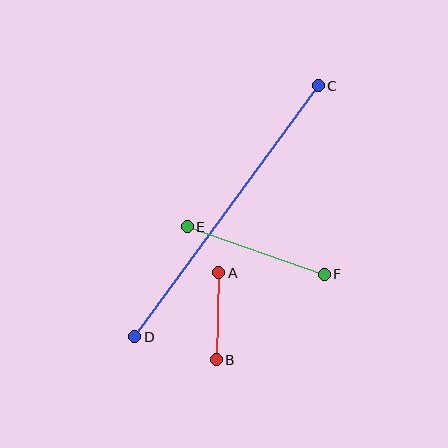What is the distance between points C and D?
The distance is approximately 311 pixels.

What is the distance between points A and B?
The distance is approximately 87 pixels.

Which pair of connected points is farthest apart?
Points C and D are farthest apart.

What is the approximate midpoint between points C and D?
The midpoint is at approximately (226, 211) pixels.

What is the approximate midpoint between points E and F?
The midpoint is at approximately (256, 251) pixels.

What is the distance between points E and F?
The distance is approximately 145 pixels.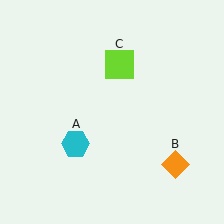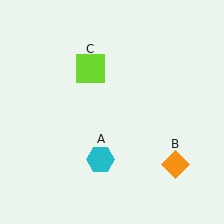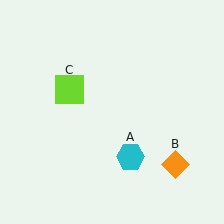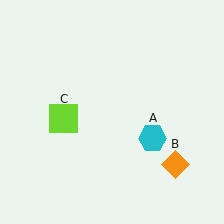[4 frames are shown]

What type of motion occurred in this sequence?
The cyan hexagon (object A), lime square (object C) rotated counterclockwise around the center of the scene.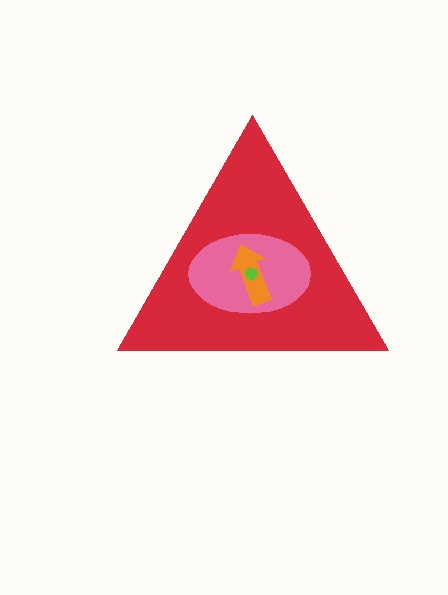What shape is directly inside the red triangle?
The pink ellipse.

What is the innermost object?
The lime hexagon.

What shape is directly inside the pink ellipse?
The orange arrow.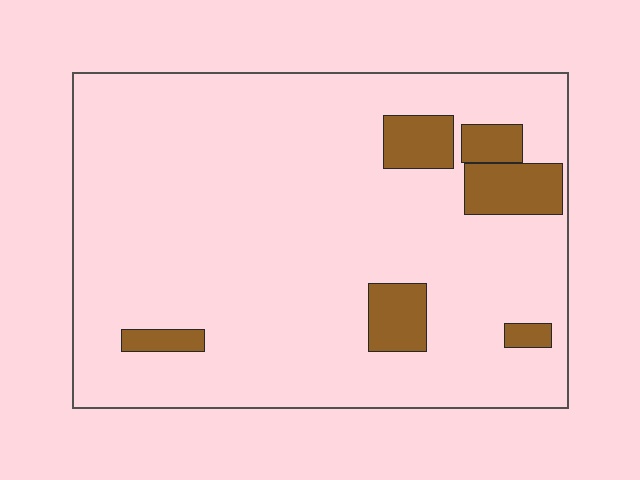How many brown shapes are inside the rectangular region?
6.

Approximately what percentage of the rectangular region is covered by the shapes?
Approximately 10%.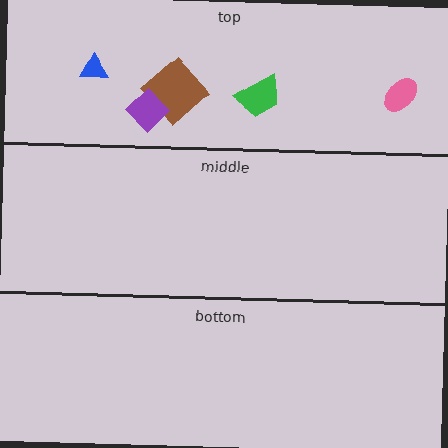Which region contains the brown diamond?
The top region.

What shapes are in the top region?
The green trapezoid, the blue triangle, the brown diamond, the purple diamond, the pink ellipse.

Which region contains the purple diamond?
The top region.